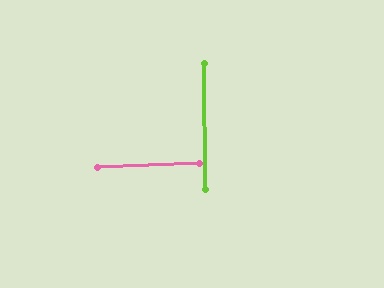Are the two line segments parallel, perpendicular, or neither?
Perpendicular — they meet at approximately 88°.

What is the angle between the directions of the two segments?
Approximately 88 degrees.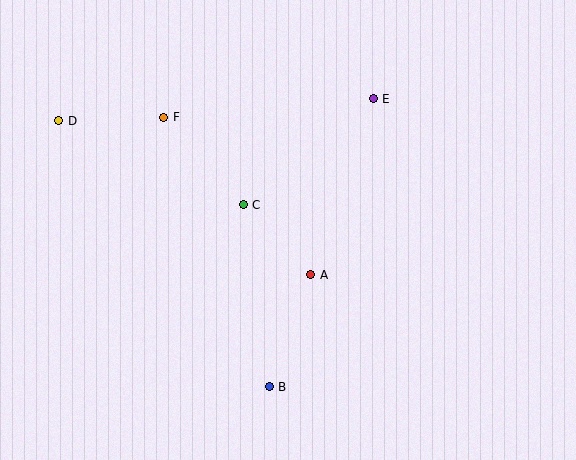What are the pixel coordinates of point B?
Point B is at (269, 387).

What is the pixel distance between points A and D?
The distance between A and D is 295 pixels.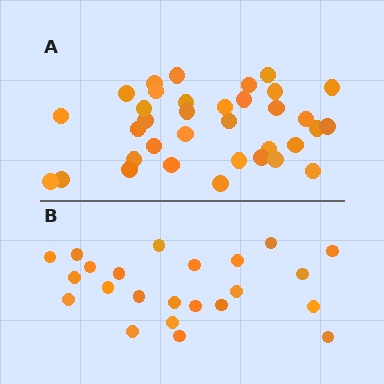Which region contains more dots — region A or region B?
Region A (the top region) has more dots.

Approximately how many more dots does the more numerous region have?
Region A has roughly 12 or so more dots than region B.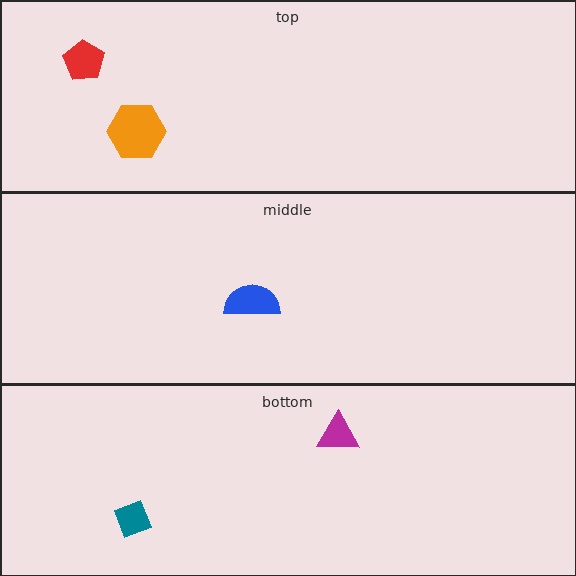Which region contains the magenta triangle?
The bottom region.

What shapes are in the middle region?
The blue semicircle.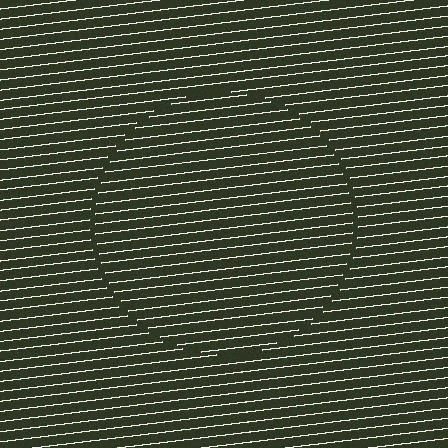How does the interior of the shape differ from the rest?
The interior of the shape contains the same grating, shifted by half a period — the contour is defined by the phase discontinuity where line-ends from the inner and outer gratings abut.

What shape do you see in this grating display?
An illusory circle. The interior of the shape contains the same grating, shifted by half a period — the contour is defined by the phase discontinuity where line-ends from the inner and outer gratings abut.